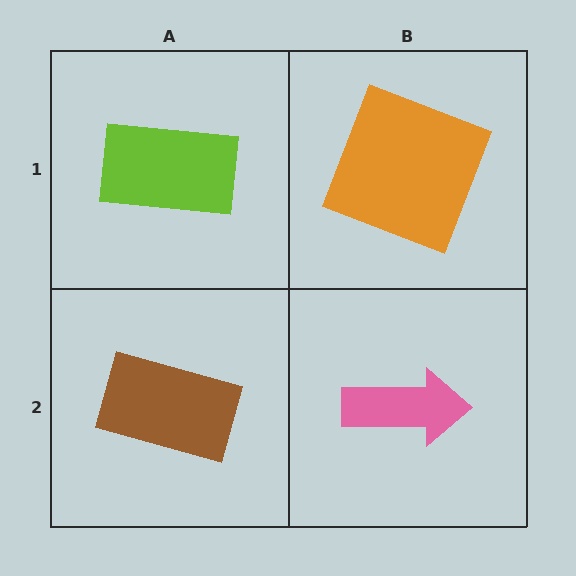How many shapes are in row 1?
2 shapes.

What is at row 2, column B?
A pink arrow.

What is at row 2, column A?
A brown rectangle.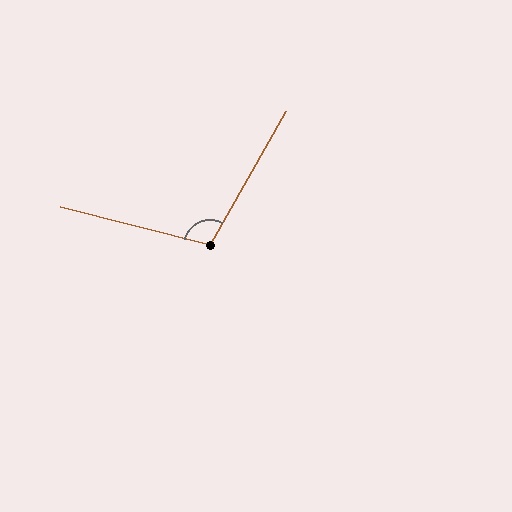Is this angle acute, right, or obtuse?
It is obtuse.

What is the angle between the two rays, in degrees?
Approximately 105 degrees.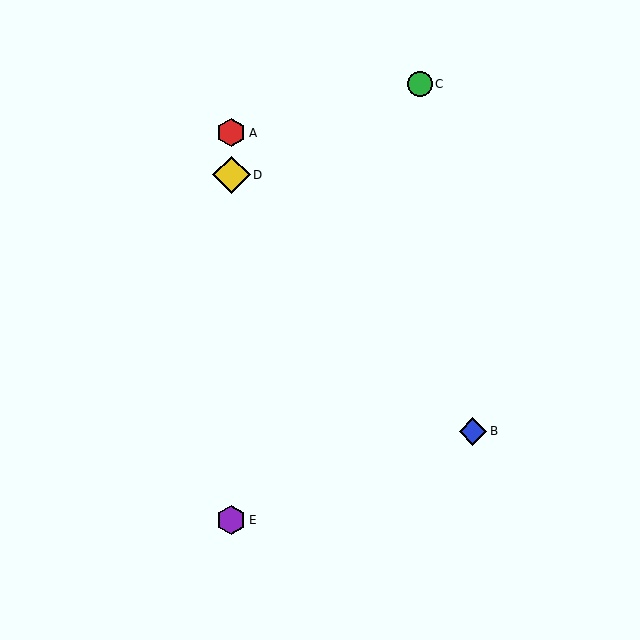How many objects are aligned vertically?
3 objects (A, D, E) are aligned vertically.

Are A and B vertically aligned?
No, A is at x≈231 and B is at x≈473.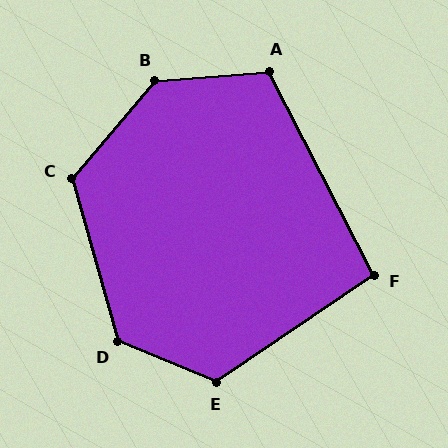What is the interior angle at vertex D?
Approximately 128 degrees (obtuse).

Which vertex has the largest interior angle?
B, at approximately 135 degrees.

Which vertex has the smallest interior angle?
F, at approximately 97 degrees.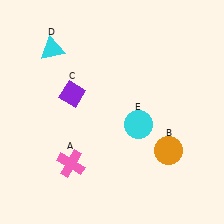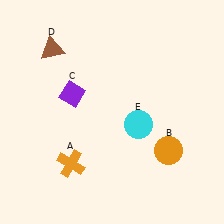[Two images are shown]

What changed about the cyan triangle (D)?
In Image 1, D is cyan. In Image 2, it changed to brown.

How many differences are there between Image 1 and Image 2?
There are 2 differences between the two images.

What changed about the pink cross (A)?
In Image 1, A is pink. In Image 2, it changed to orange.